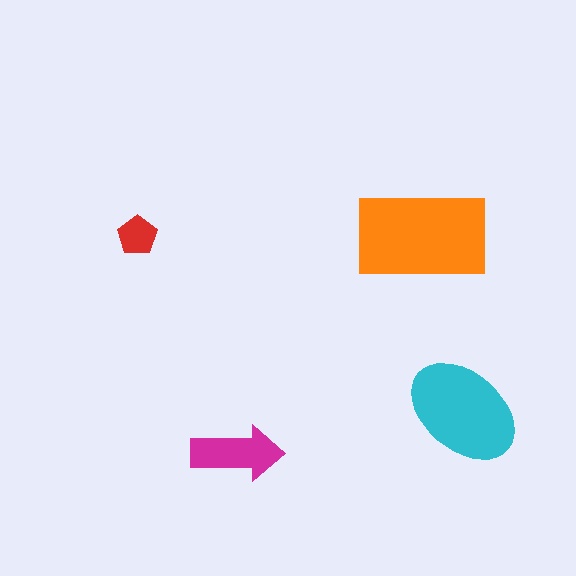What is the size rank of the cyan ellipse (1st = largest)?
2nd.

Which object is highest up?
The red pentagon is topmost.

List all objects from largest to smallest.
The orange rectangle, the cyan ellipse, the magenta arrow, the red pentagon.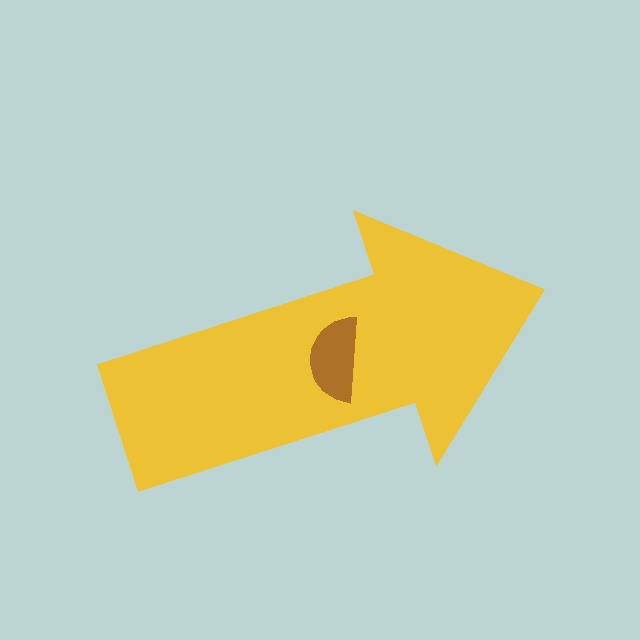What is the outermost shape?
The yellow arrow.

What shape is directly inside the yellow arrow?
The brown semicircle.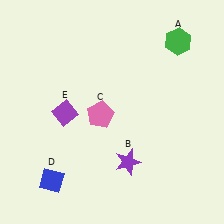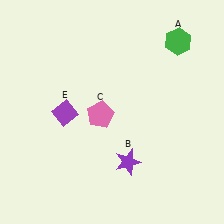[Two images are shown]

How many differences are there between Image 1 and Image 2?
There is 1 difference between the two images.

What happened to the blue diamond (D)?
The blue diamond (D) was removed in Image 2. It was in the bottom-left area of Image 1.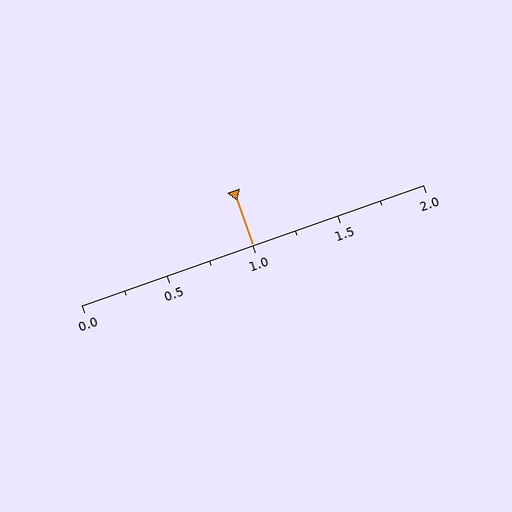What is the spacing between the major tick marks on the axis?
The major ticks are spaced 0.5 apart.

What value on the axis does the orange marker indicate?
The marker indicates approximately 1.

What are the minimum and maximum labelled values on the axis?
The axis runs from 0.0 to 2.0.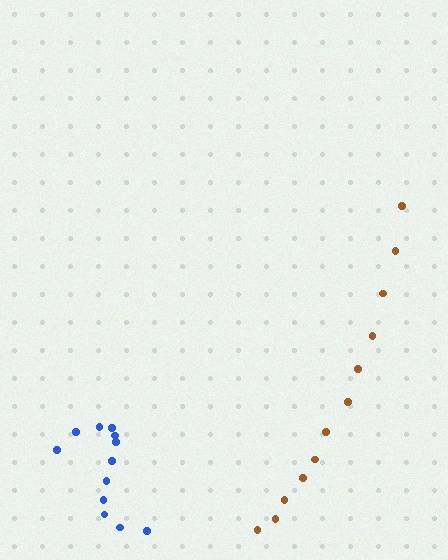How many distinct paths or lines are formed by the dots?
There are 2 distinct paths.